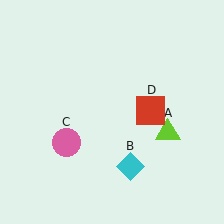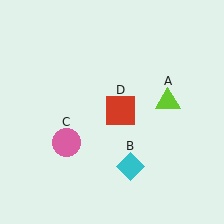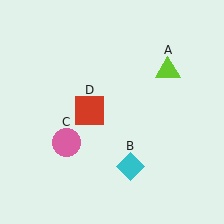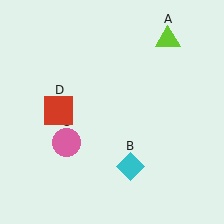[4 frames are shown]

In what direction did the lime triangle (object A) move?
The lime triangle (object A) moved up.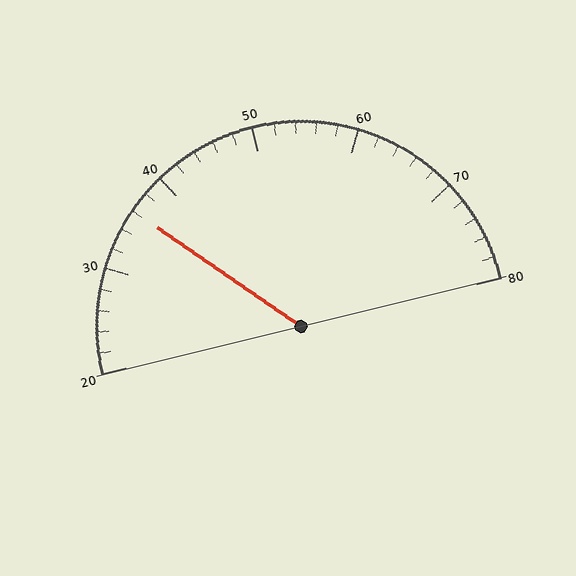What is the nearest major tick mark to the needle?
The nearest major tick mark is 40.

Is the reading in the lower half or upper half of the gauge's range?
The reading is in the lower half of the range (20 to 80).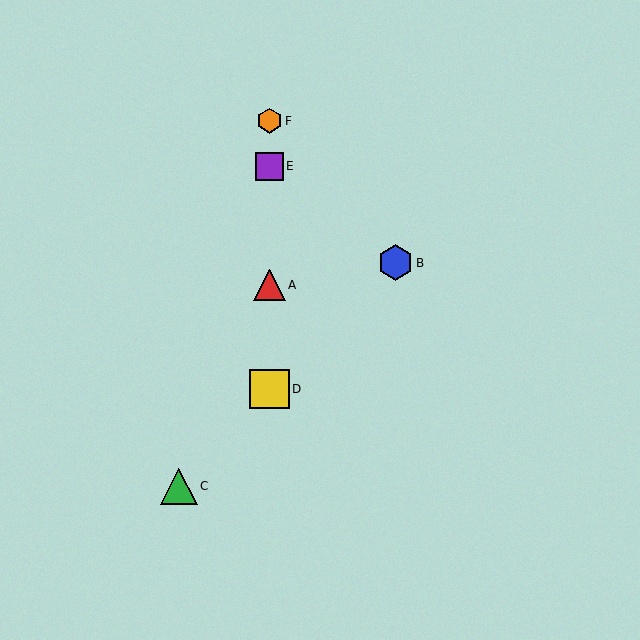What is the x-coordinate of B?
Object B is at x≈396.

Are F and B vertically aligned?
No, F is at x≈269 and B is at x≈396.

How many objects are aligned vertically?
4 objects (A, D, E, F) are aligned vertically.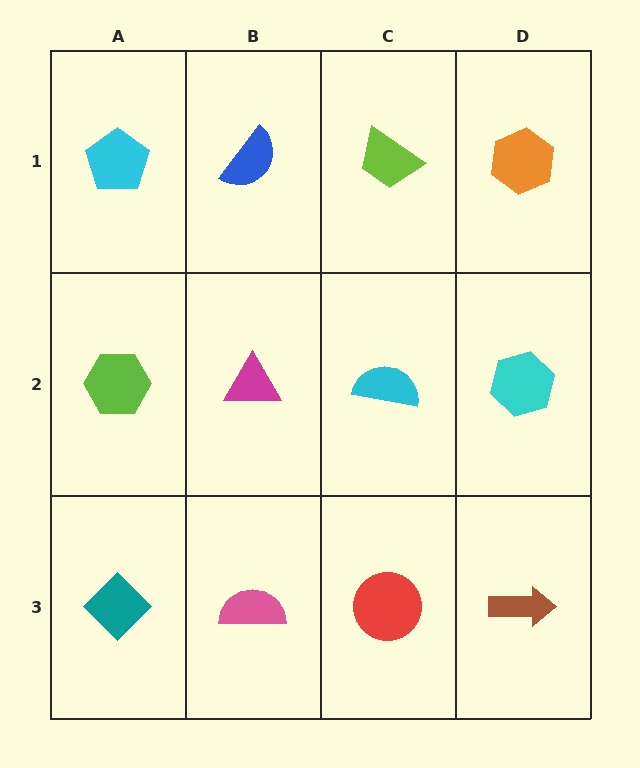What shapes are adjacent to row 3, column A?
A lime hexagon (row 2, column A), a pink semicircle (row 3, column B).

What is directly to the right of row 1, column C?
An orange hexagon.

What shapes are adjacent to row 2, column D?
An orange hexagon (row 1, column D), a brown arrow (row 3, column D), a cyan semicircle (row 2, column C).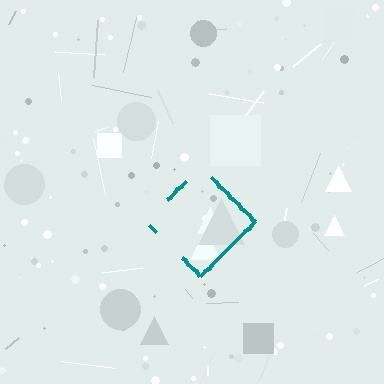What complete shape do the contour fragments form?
The contour fragments form a diamond.